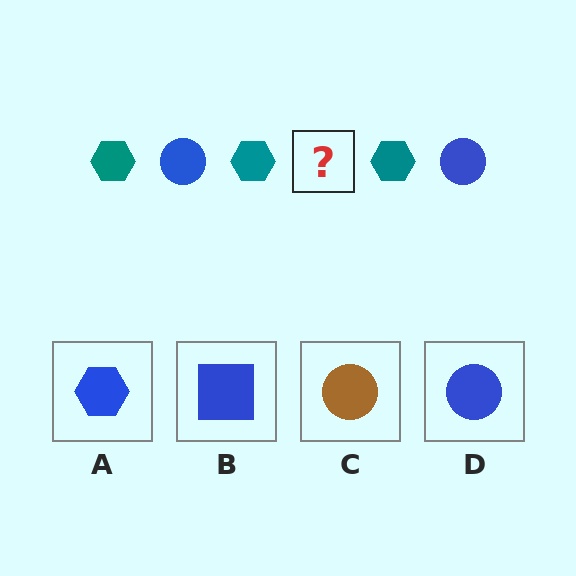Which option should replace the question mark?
Option D.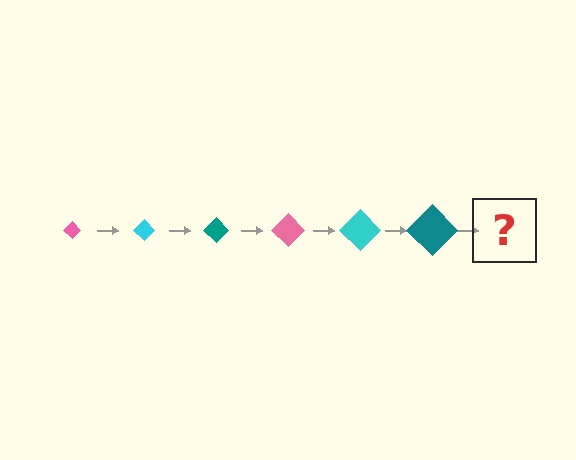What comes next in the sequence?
The next element should be a pink diamond, larger than the previous one.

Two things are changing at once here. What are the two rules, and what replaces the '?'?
The two rules are that the diamond grows larger each step and the color cycles through pink, cyan, and teal. The '?' should be a pink diamond, larger than the previous one.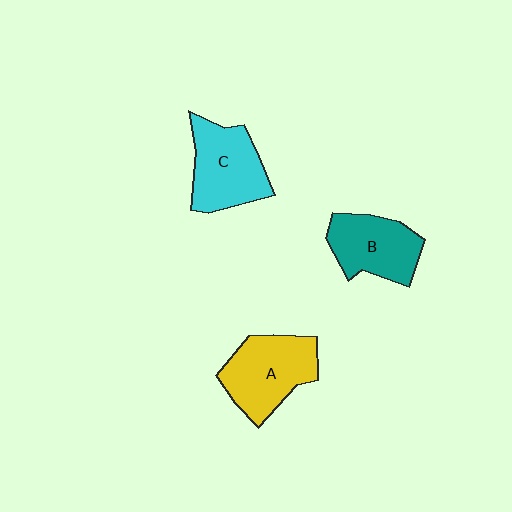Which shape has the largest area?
Shape A (yellow).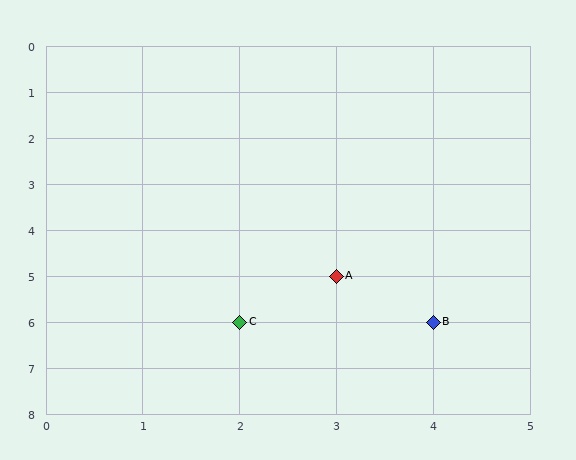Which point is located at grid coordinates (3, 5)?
Point A is at (3, 5).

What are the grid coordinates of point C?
Point C is at grid coordinates (2, 6).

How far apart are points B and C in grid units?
Points B and C are 2 columns apart.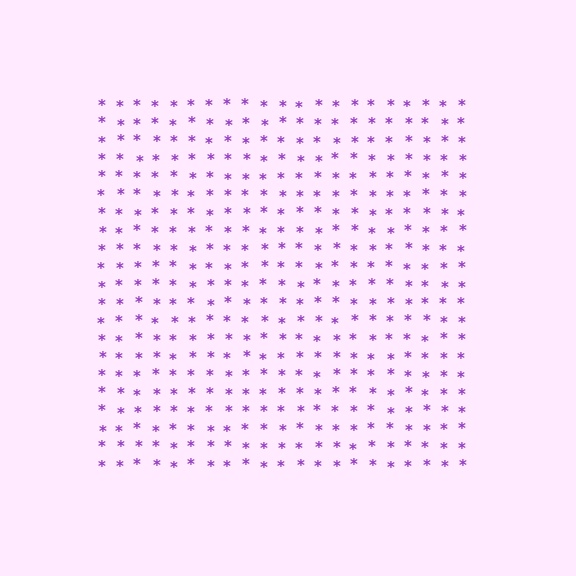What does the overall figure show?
The overall figure shows a square.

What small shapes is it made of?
It is made of small asterisks.